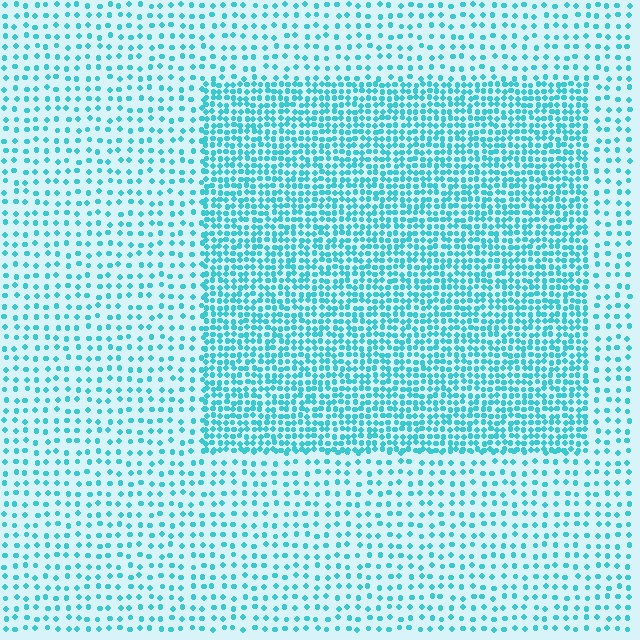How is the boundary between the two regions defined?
The boundary is defined by a change in element density (approximately 2.4x ratio). All elements are the same color, size, and shape.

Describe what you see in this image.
The image contains small cyan elements arranged at two different densities. A rectangle-shaped region is visible where the elements are more densely packed than the surrounding area.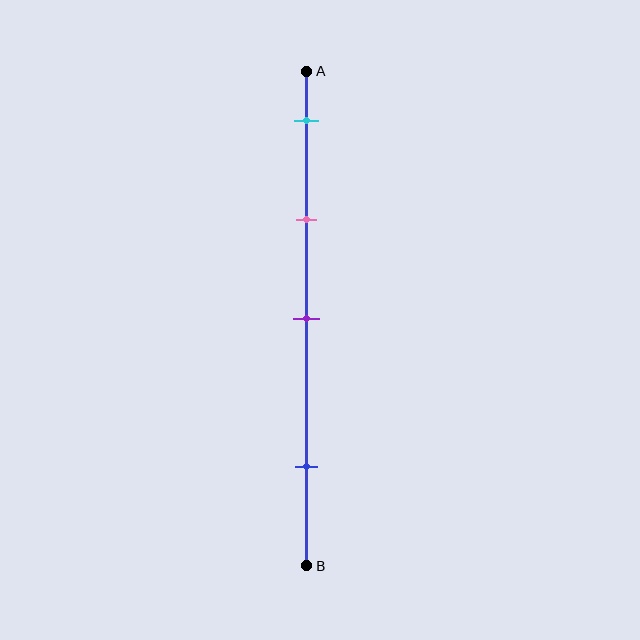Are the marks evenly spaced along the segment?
No, the marks are not evenly spaced.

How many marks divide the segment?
There are 4 marks dividing the segment.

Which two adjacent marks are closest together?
The cyan and pink marks are the closest adjacent pair.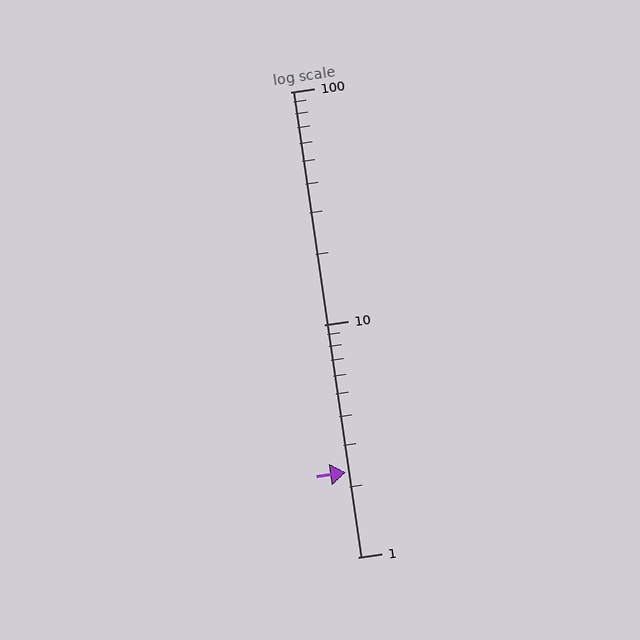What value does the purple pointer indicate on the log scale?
The pointer indicates approximately 2.3.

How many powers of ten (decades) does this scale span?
The scale spans 2 decades, from 1 to 100.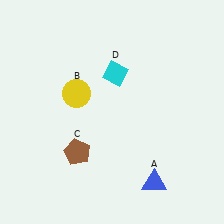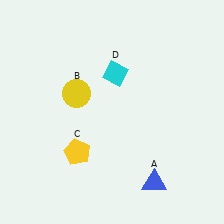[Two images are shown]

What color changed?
The pentagon (C) changed from brown in Image 1 to yellow in Image 2.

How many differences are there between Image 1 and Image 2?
There is 1 difference between the two images.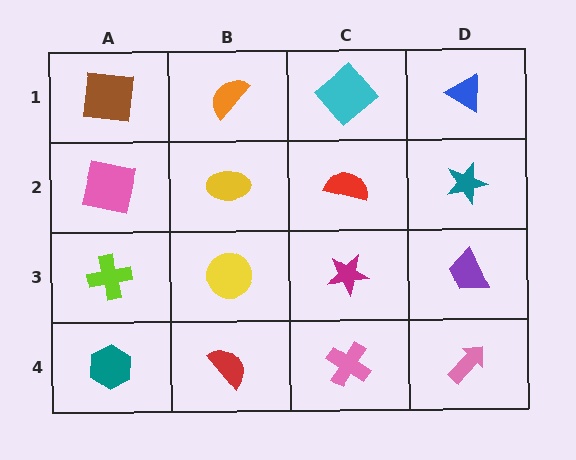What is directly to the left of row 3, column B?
A lime cross.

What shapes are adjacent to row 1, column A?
A pink square (row 2, column A), an orange semicircle (row 1, column B).